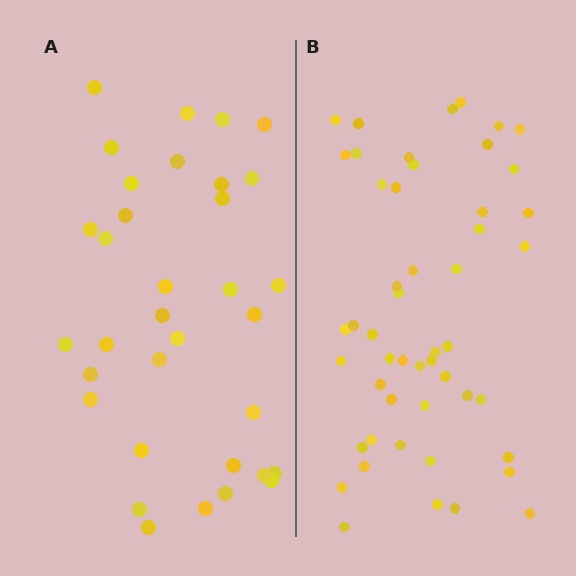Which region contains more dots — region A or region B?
Region B (the right region) has more dots.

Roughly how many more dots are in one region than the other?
Region B has approximately 15 more dots than region A.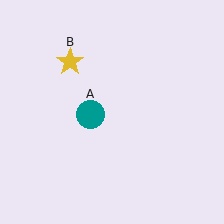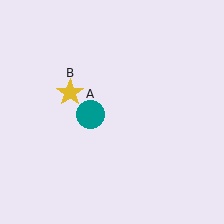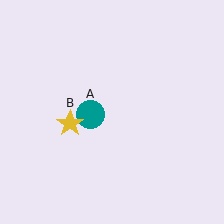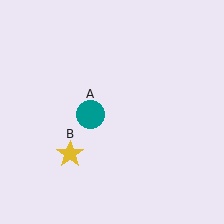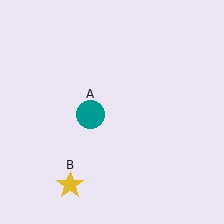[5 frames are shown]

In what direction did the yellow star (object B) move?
The yellow star (object B) moved down.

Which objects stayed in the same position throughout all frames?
Teal circle (object A) remained stationary.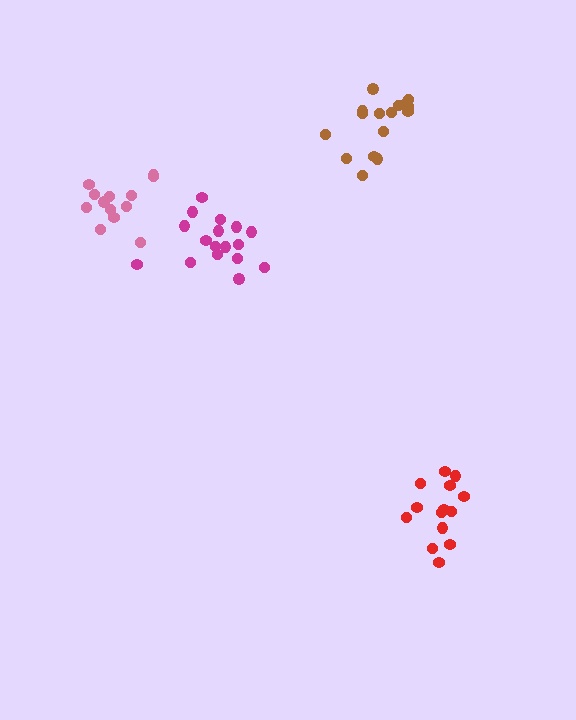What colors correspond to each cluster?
The clusters are colored: red, magenta, pink, brown.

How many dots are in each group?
Group 1: 14 dots, Group 2: 17 dots, Group 3: 13 dots, Group 4: 16 dots (60 total).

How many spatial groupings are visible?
There are 4 spatial groupings.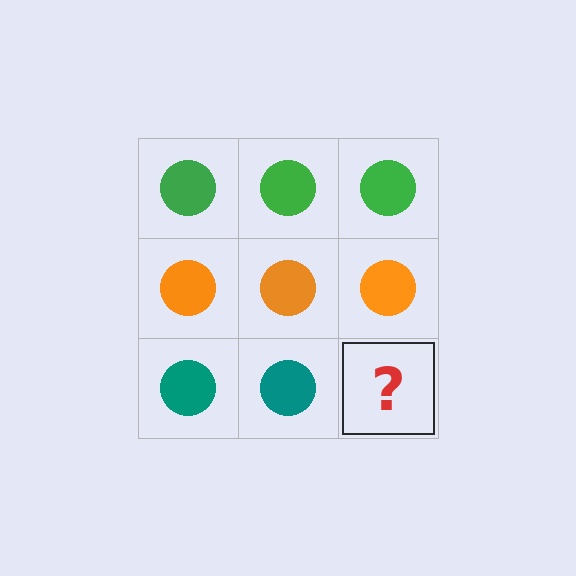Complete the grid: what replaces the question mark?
The question mark should be replaced with a teal circle.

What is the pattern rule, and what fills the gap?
The rule is that each row has a consistent color. The gap should be filled with a teal circle.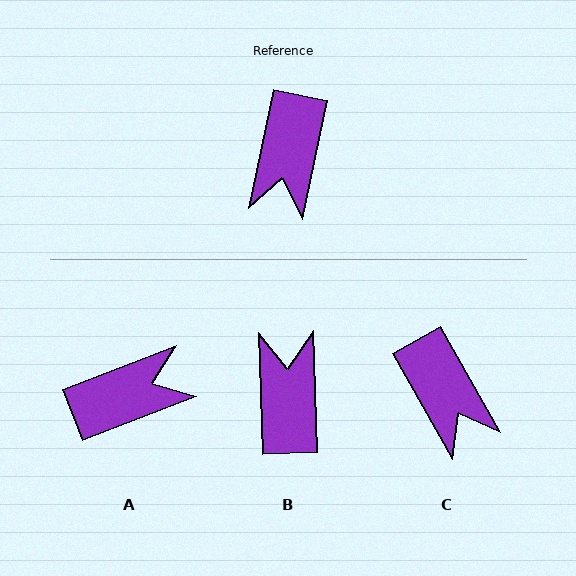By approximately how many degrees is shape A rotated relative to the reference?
Approximately 123 degrees counter-clockwise.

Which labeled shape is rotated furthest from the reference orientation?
B, about 166 degrees away.